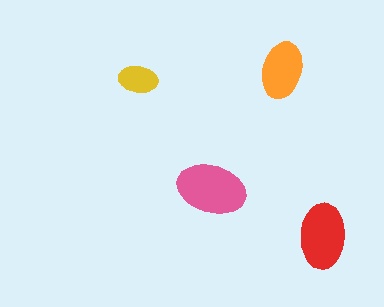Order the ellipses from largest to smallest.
the pink one, the red one, the orange one, the yellow one.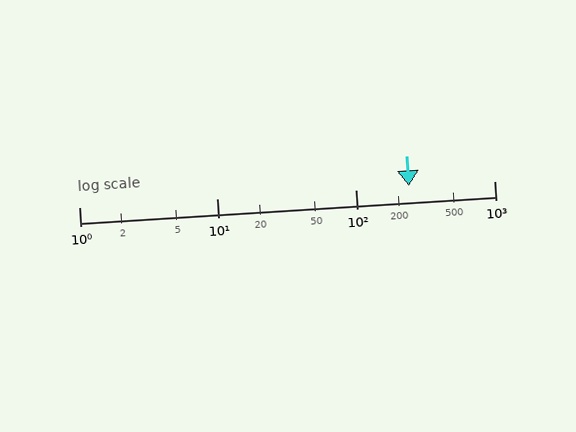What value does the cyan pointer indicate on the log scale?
The pointer indicates approximately 240.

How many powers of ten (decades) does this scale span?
The scale spans 3 decades, from 1 to 1000.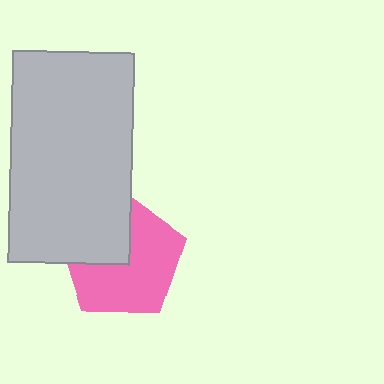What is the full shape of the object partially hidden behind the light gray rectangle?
The partially hidden object is a pink pentagon.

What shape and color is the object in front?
The object in front is a light gray rectangle.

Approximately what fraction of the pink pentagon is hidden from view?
Roughly 35% of the pink pentagon is hidden behind the light gray rectangle.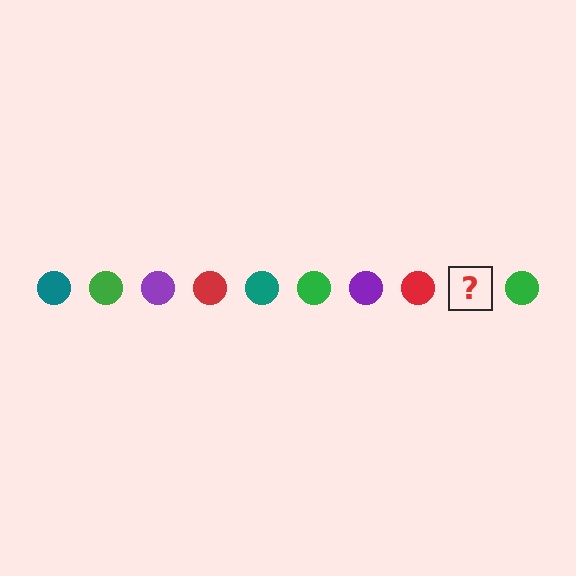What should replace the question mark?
The question mark should be replaced with a teal circle.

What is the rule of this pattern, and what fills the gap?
The rule is that the pattern cycles through teal, green, purple, red circles. The gap should be filled with a teal circle.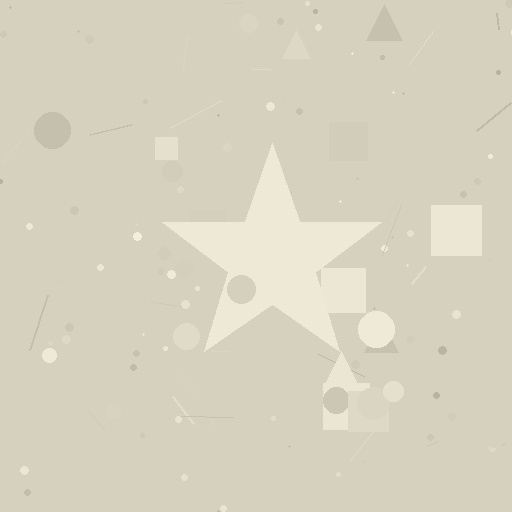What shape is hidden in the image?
A star is hidden in the image.